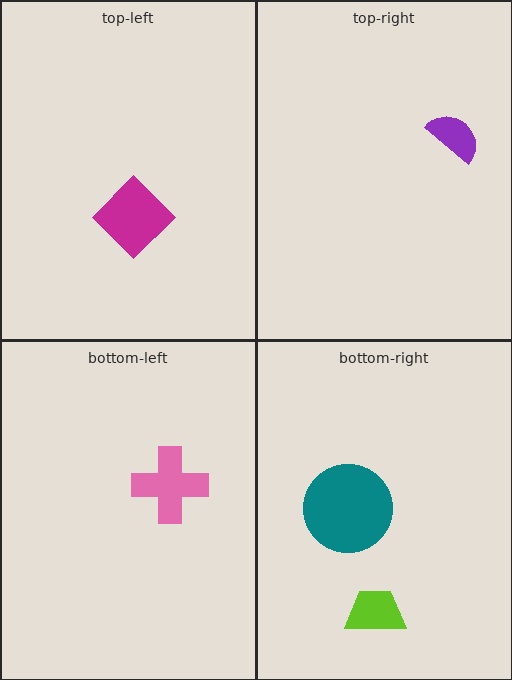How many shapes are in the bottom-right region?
2.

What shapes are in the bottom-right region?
The teal circle, the lime trapezoid.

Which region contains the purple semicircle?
The top-right region.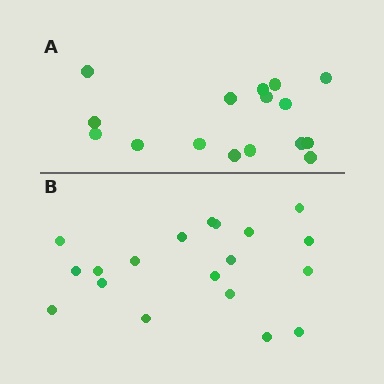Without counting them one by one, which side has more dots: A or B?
Region B (the bottom region) has more dots.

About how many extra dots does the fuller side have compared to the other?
Region B has just a few more — roughly 2 or 3 more dots than region A.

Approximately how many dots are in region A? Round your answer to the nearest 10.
About 20 dots. (The exact count is 16, which rounds to 20.)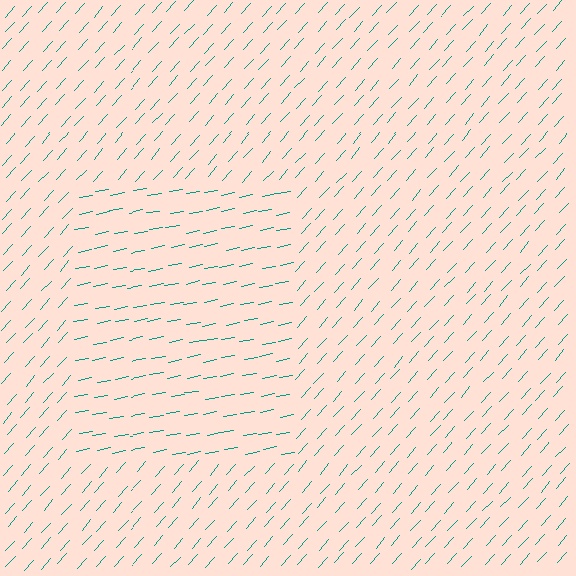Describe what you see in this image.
The image is filled with small teal line segments. A rectangle region in the image has lines oriented differently from the surrounding lines, creating a visible texture boundary.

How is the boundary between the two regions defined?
The boundary is defined purely by a change in line orientation (approximately 38 degrees difference). All lines are the same color and thickness.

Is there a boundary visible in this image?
Yes, there is a texture boundary formed by a change in line orientation.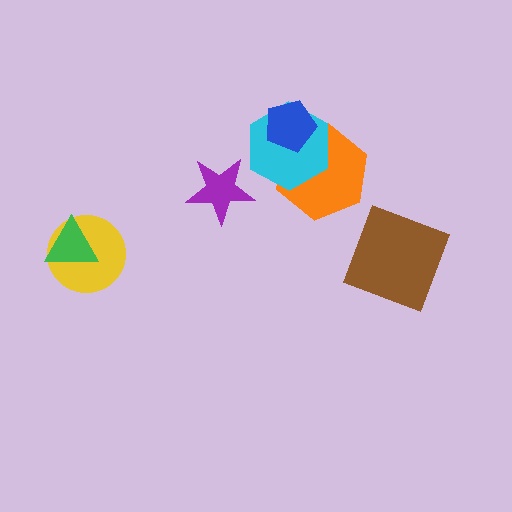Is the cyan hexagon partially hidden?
Yes, it is partially covered by another shape.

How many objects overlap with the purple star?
0 objects overlap with the purple star.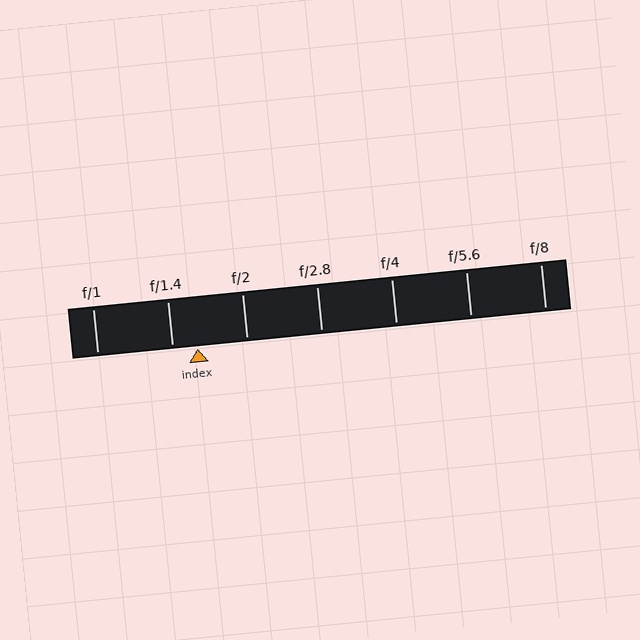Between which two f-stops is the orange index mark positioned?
The index mark is between f/1.4 and f/2.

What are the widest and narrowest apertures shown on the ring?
The widest aperture shown is f/1 and the narrowest is f/8.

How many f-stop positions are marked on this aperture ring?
There are 7 f-stop positions marked.